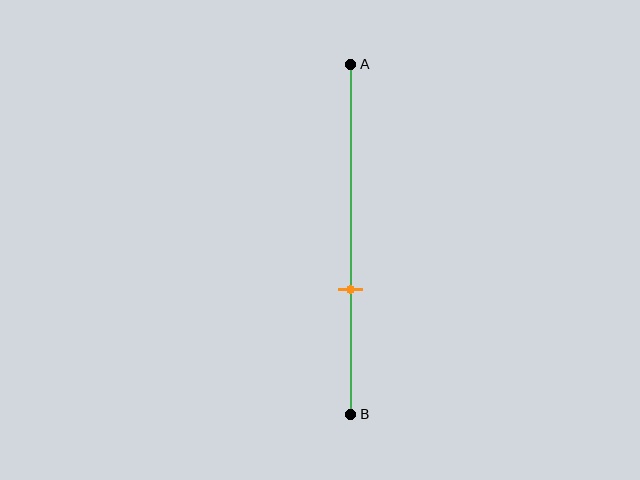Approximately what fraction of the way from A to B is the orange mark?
The orange mark is approximately 65% of the way from A to B.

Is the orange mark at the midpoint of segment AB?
No, the mark is at about 65% from A, not at the 50% midpoint.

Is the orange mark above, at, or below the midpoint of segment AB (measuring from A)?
The orange mark is below the midpoint of segment AB.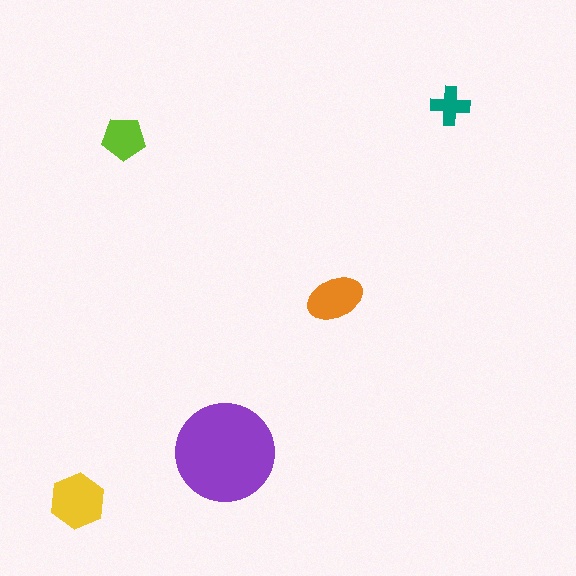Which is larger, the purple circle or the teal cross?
The purple circle.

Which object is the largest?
The purple circle.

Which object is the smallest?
The teal cross.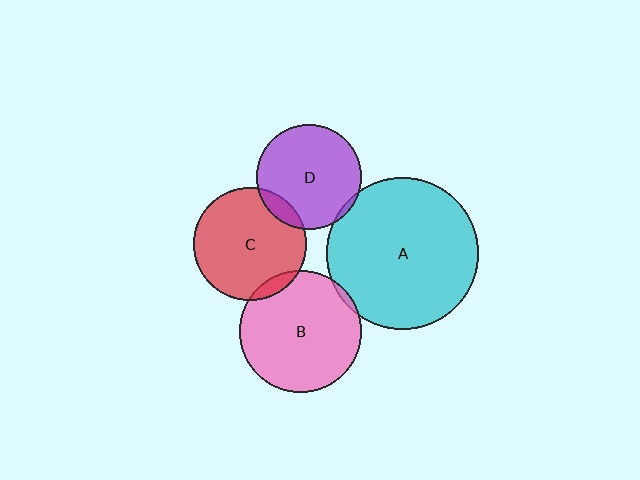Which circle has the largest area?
Circle A (cyan).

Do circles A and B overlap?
Yes.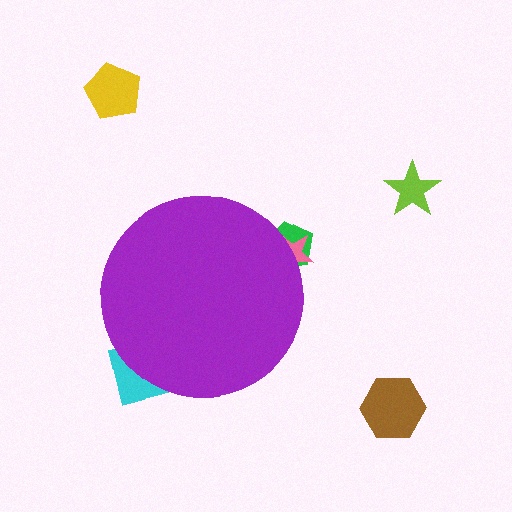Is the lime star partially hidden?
No, the lime star is fully visible.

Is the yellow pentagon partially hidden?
No, the yellow pentagon is fully visible.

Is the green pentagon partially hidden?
Yes, the green pentagon is partially hidden behind the purple circle.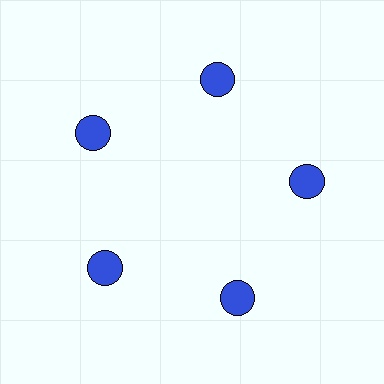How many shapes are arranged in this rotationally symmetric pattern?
There are 5 shapes, arranged in 5 groups of 1.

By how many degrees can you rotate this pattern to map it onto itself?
The pattern maps onto itself every 72 degrees of rotation.